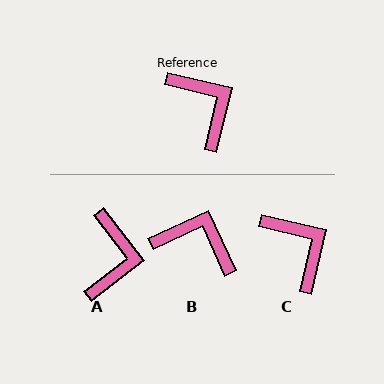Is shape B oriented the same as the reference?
No, it is off by about 38 degrees.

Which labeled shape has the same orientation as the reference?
C.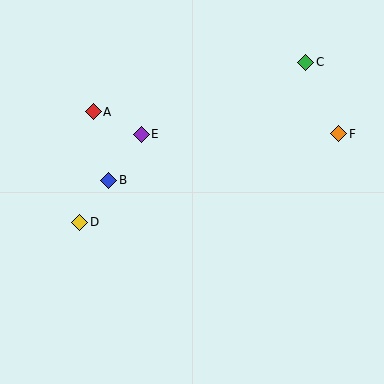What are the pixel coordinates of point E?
Point E is at (141, 134).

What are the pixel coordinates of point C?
Point C is at (306, 62).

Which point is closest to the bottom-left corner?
Point D is closest to the bottom-left corner.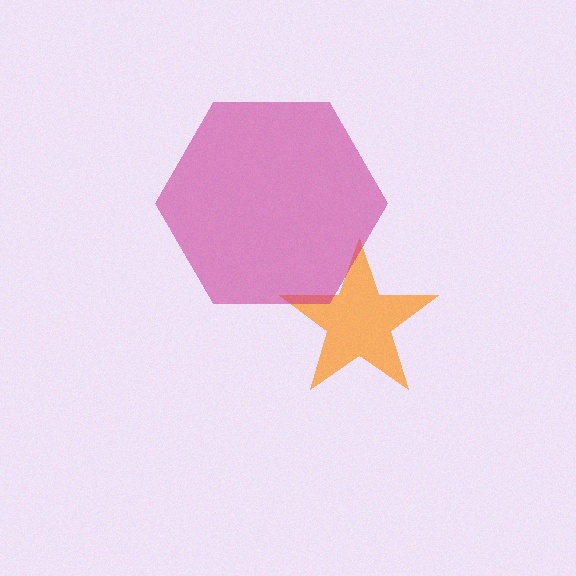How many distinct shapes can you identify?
There are 2 distinct shapes: an orange star, a magenta hexagon.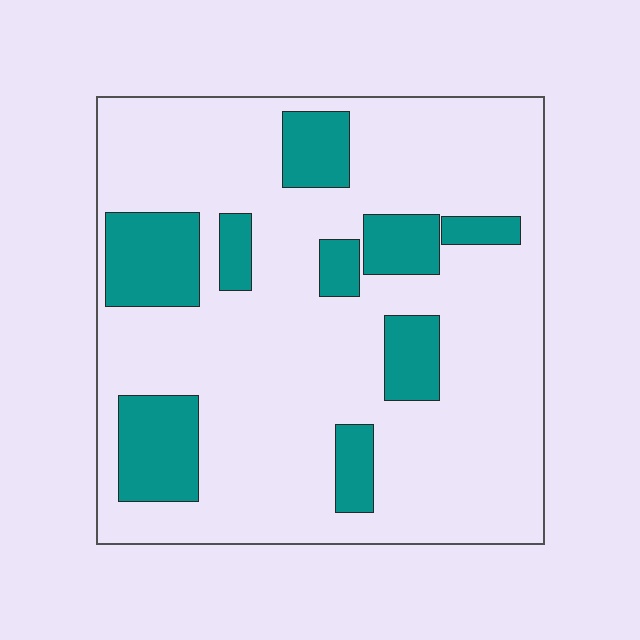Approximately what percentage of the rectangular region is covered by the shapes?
Approximately 20%.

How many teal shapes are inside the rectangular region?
9.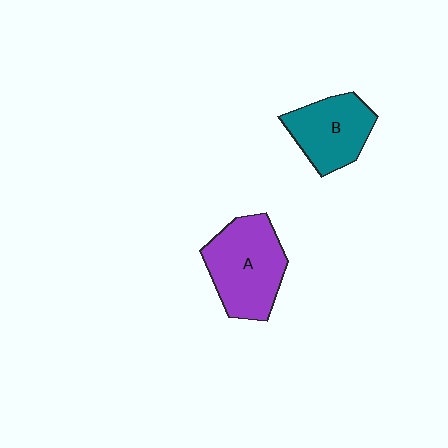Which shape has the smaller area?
Shape B (teal).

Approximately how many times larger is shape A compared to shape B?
Approximately 1.3 times.